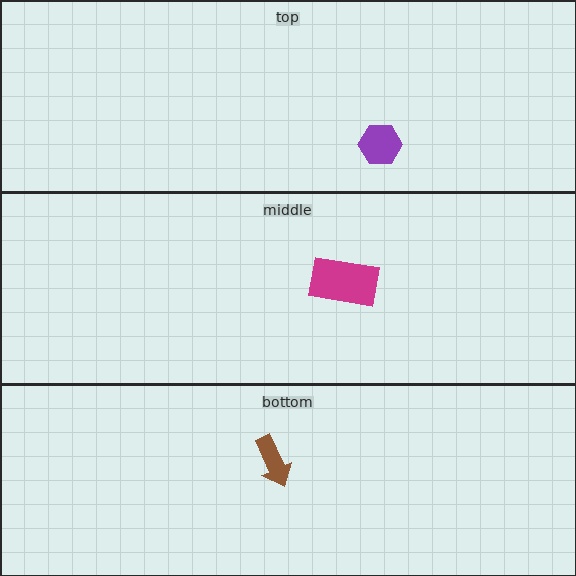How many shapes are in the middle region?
1.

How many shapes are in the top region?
1.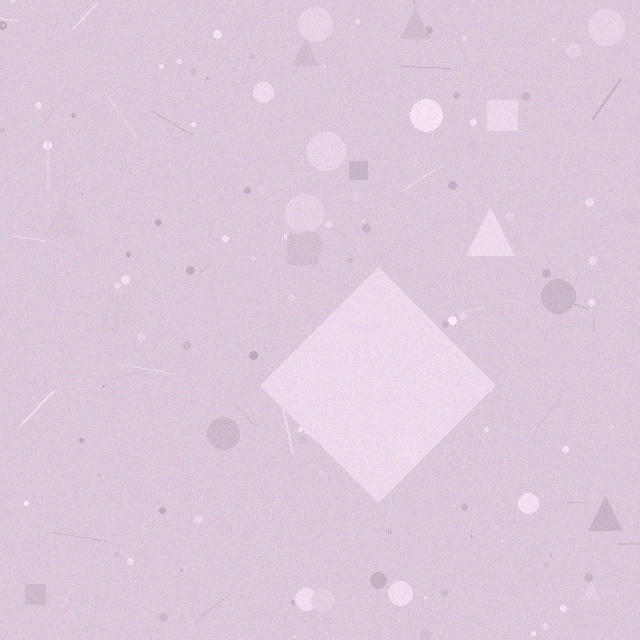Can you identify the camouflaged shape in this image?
The camouflaged shape is a diamond.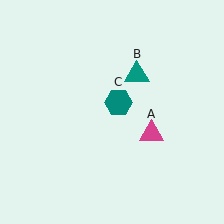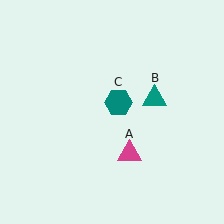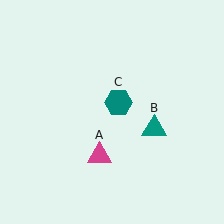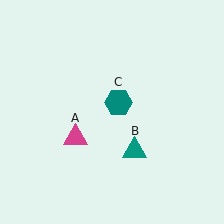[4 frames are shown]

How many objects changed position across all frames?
2 objects changed position: magenta triangle (object A), teal triangle (object B).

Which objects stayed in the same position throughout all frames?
Teal hexagon (object C) remained stationary.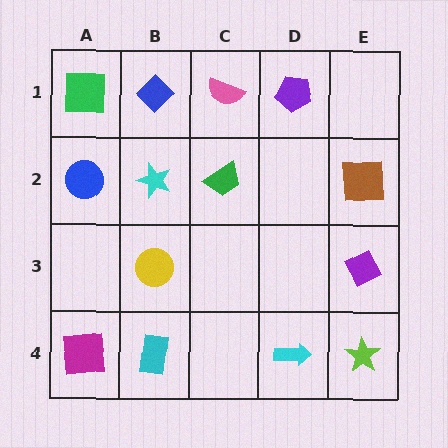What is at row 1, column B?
A blue diamond.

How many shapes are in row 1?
4 shapes.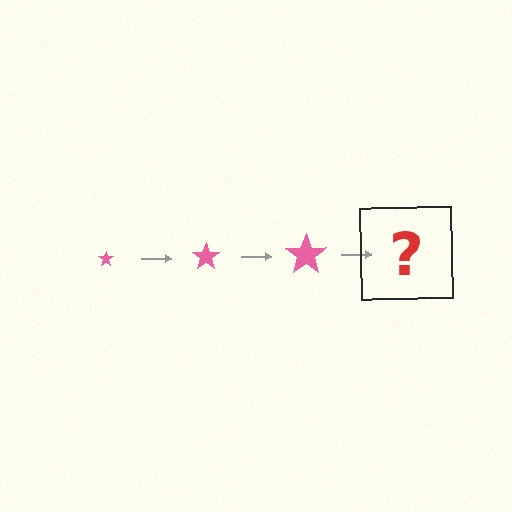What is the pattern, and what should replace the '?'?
The pattern is that the star gets progressively larger each step. The '?' should be a pink star, larger than the previous one.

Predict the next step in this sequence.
The next step is a pink star, larger than the previous one.